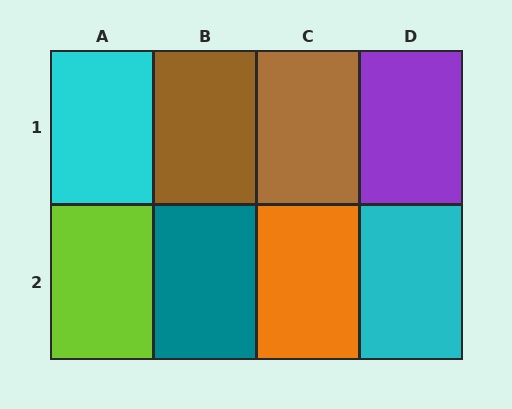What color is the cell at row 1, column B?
Brown.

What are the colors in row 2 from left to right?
Lime, teal, orange, cyan.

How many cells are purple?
1 cell is purple.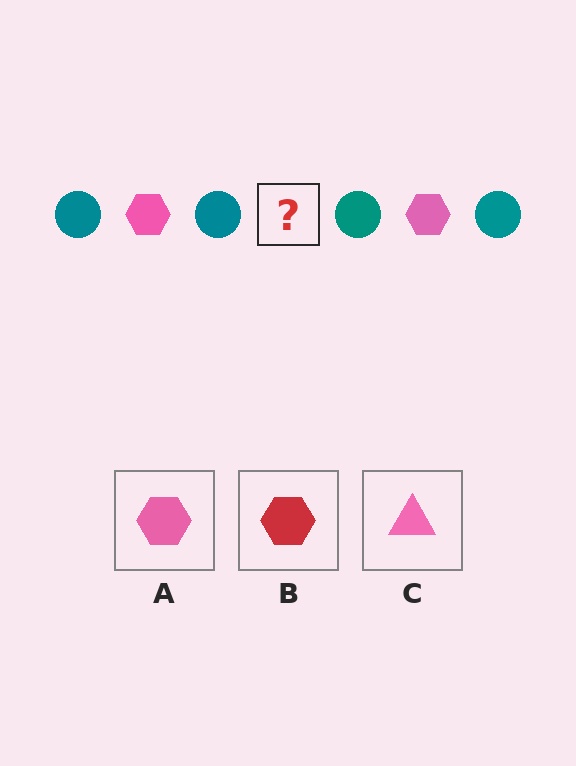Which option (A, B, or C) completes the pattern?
A.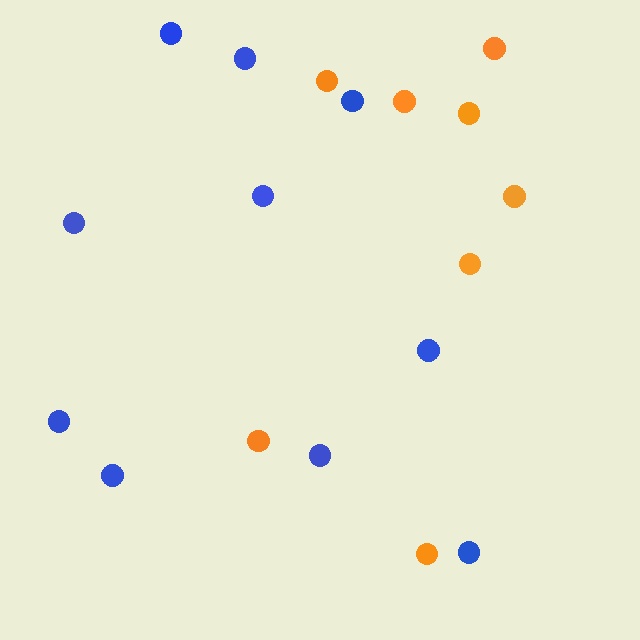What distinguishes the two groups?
There are 2 groups: one group of blue circles (10) and one group of orange circles (8).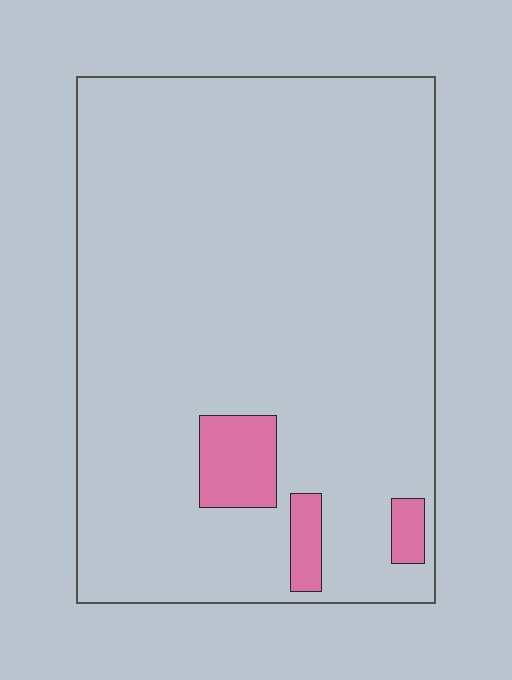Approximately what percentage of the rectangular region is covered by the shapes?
Approximately 5%.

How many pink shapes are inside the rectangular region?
3.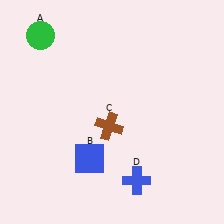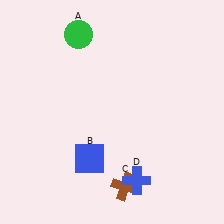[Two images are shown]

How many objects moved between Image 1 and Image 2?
2 objects moved between the two images.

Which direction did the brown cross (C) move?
The brown cross (C) moved down.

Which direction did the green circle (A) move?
The green circle (A) moved right.